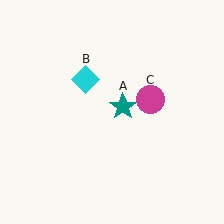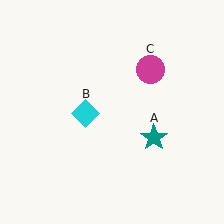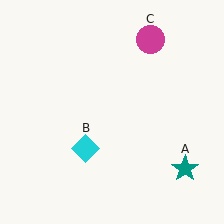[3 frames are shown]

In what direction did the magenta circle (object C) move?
The magenta circle (object C) moved up.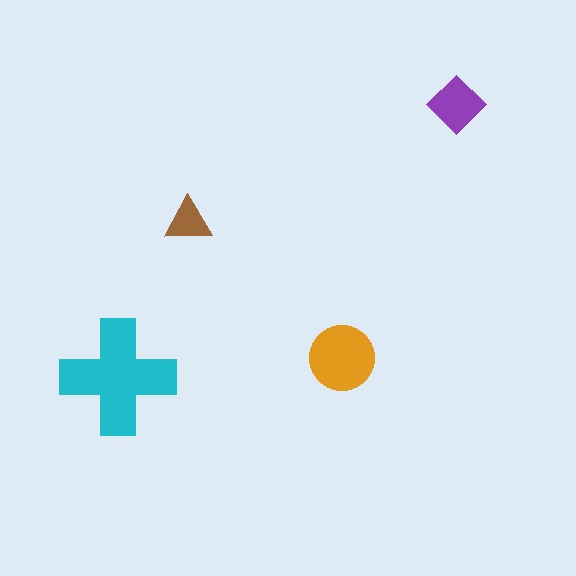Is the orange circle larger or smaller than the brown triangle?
Larger.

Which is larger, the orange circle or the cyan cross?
The cyan cross.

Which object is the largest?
The cyan cross.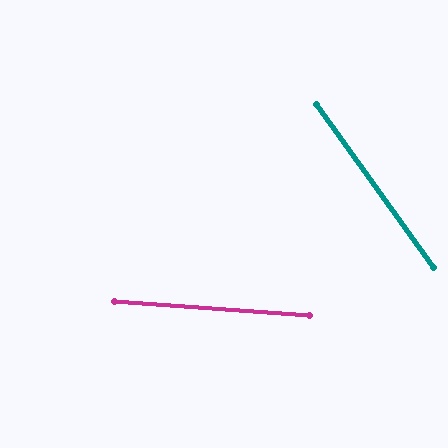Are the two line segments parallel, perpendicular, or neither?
Neither parallel nor perpendicular — they differ by about 50°.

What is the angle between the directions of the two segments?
Approximately 50 degrees.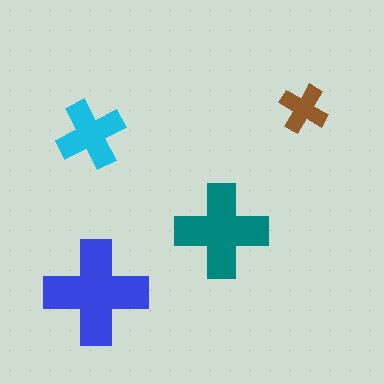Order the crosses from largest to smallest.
the blue one, the teal one, the cyan one, the brown one.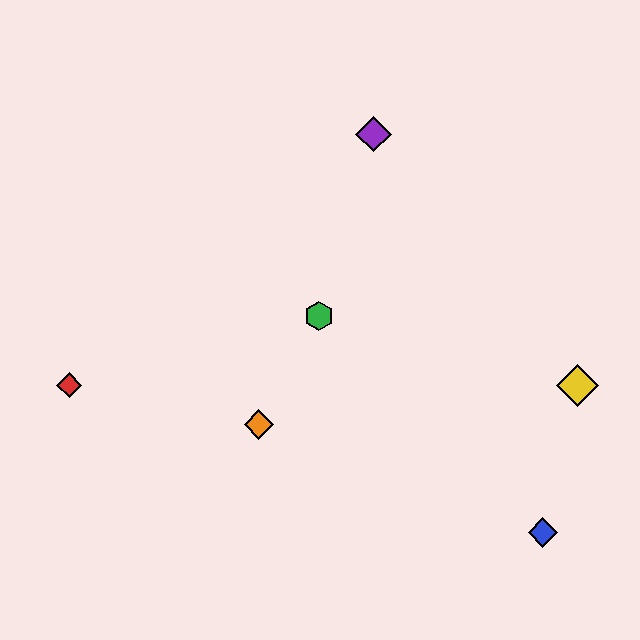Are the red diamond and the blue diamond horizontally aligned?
No, the red diamond is at y≈385 and the blue diamond is at y≈532.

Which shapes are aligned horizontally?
The red diamond, the yellow diamond are aligned horizontally.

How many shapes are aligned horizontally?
2 shapes (the red diamond, the yellow diamond) are aligned horizontally.